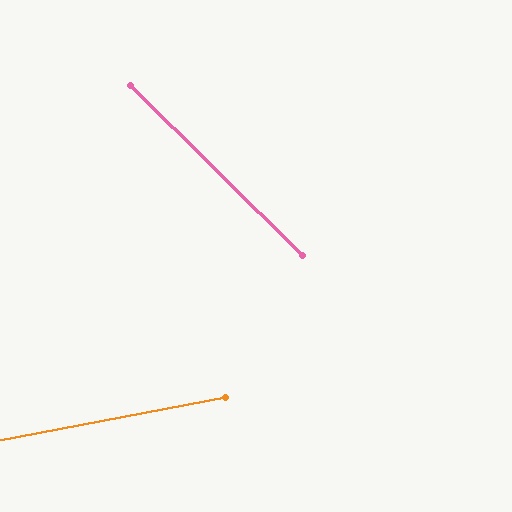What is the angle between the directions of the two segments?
Approximately 55 degrees.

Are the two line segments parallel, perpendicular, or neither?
Neither parallel nor perpendicular — they differ by about 55°.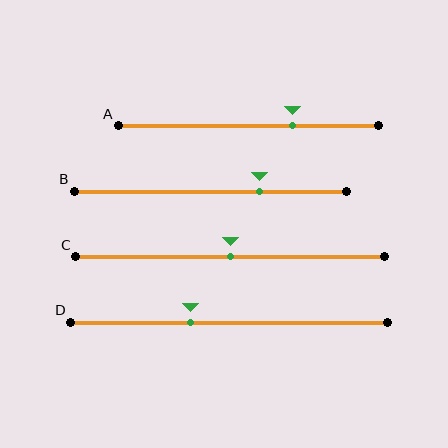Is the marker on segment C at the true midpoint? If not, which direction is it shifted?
Yes, the marker on segment C is at the true midpoint.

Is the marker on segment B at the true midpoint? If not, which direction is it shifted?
No, the marker on segment B is shifted to the right by about 18% of the segment length.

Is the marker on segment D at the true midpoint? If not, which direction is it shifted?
No, the marker on segment D is shifted to the left by about 12% of the segment length.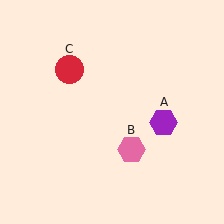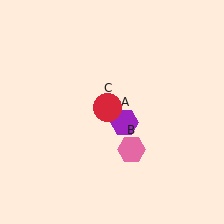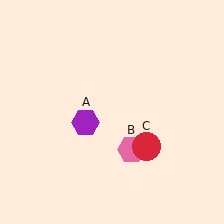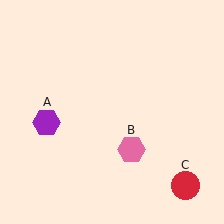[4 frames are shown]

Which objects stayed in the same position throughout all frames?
Pink hexagon (object B) remained stationary.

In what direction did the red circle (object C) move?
The red circle (object C) moved down and to the right.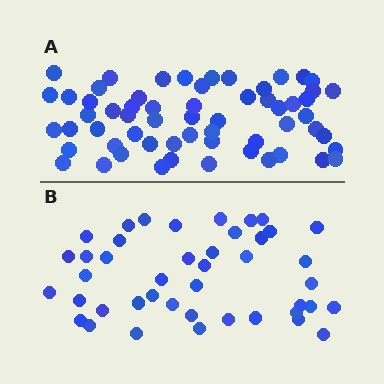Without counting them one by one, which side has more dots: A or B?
Region A (the top region) has more dots.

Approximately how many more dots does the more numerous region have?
Region A has approximately 15 more dots than region B.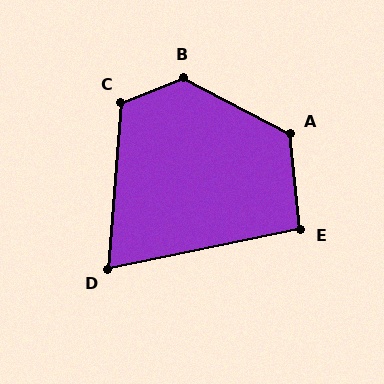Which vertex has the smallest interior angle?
D, at approximately 74 degrees.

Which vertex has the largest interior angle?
B, at approximately 131 degrees.